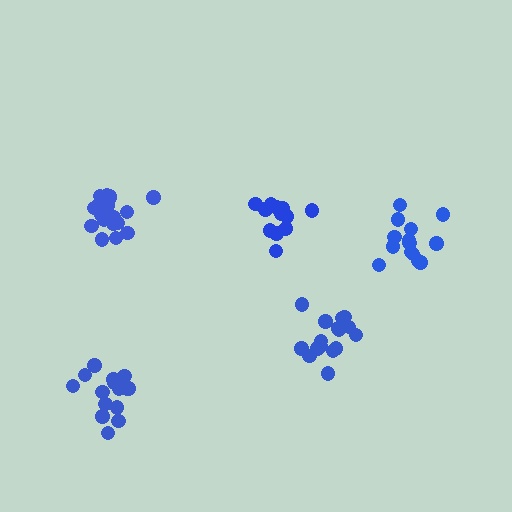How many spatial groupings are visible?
There are 5 spatial groupings.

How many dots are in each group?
Group 1: 16 dots, Group 2: 14 dots, Group 3: 20 dots, Group 4: 14 dots, Group 5: 15 dots (79 total).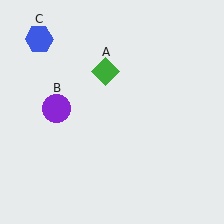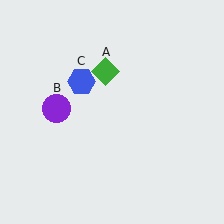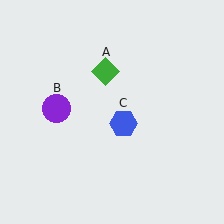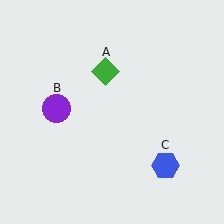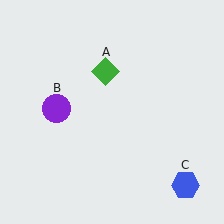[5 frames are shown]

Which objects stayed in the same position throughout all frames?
Green diamond (object A) and purple circle (object B) remained stationary.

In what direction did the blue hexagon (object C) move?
The blue hexagon (object C) moved down and to the right.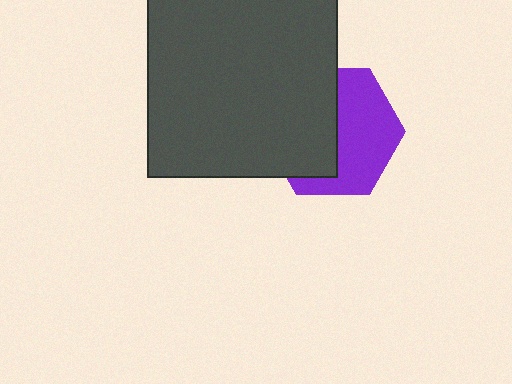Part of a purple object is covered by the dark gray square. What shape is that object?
It is a hexagon.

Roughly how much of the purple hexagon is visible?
About half of it is visible (roughly 52%).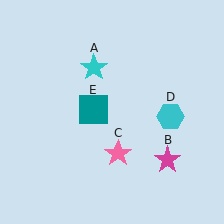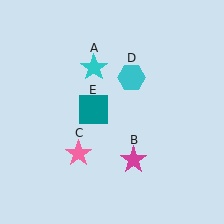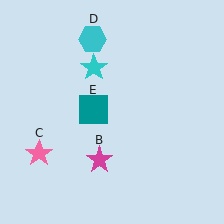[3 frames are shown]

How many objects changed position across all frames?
3 objects changed position: magenta star (object B), pink star (object C), cyan hexagon (object D).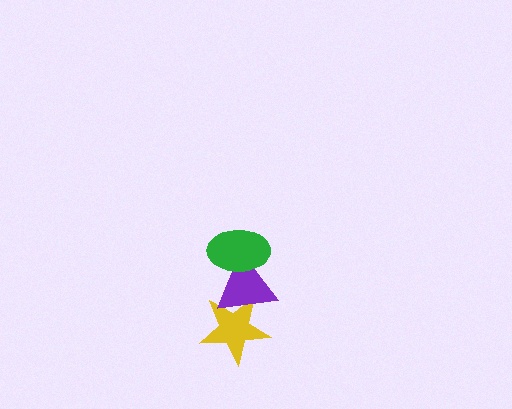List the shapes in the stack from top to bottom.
From top to bottom: the green ellipse, the purple triangle, the yellow star.